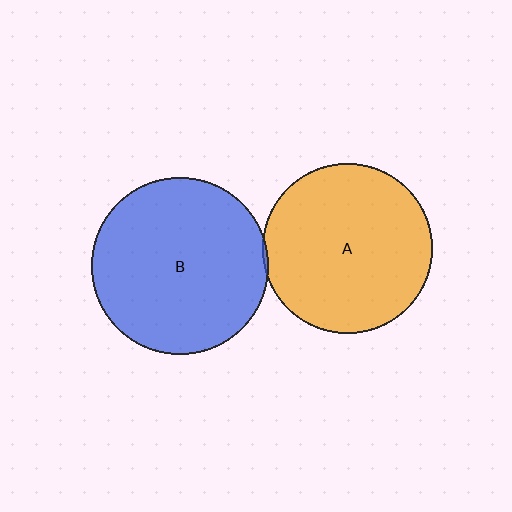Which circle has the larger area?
Circle B (blue).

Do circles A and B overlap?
Yes.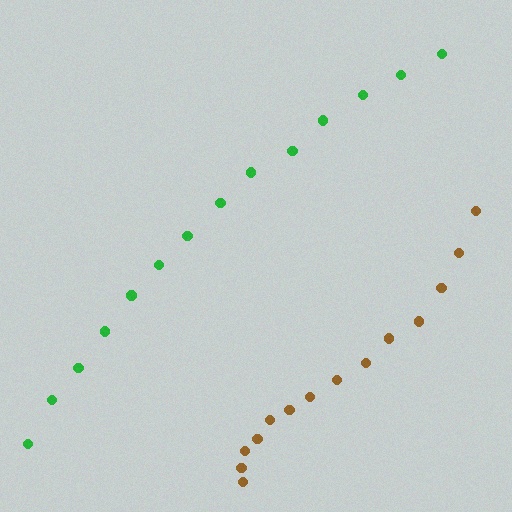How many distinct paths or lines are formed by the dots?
There are 2 distinct paths.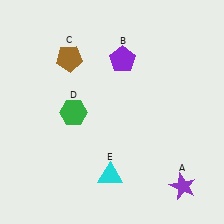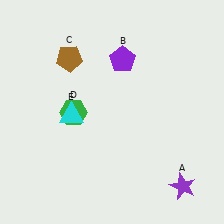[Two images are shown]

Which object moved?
The cyan triangle (E) moved up.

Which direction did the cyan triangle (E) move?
The cyan triangle (E) moved up.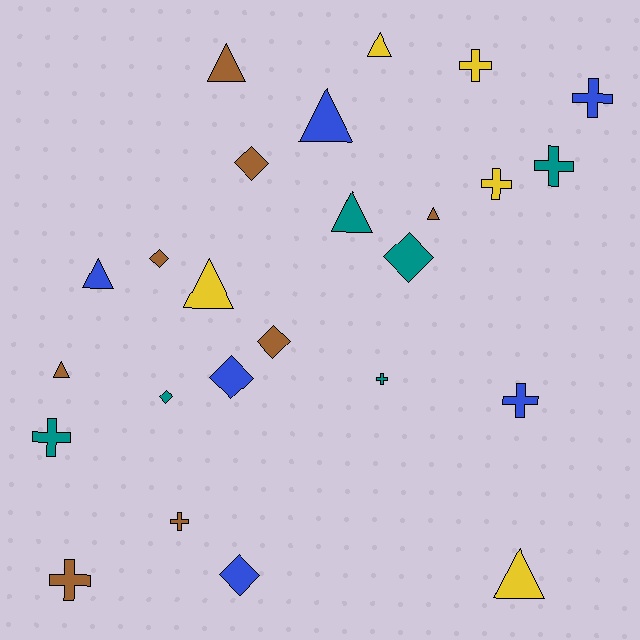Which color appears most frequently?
Brown, with 8 objects.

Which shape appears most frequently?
Triangle, with 9 objects.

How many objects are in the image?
There are 25 objects.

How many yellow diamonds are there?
There are no yellow diamonds.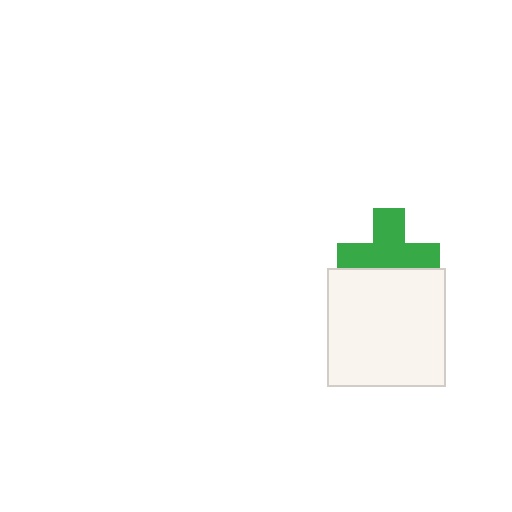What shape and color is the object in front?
The object in front is a white square.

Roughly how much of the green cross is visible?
About half of it is visible (roughly 65%).